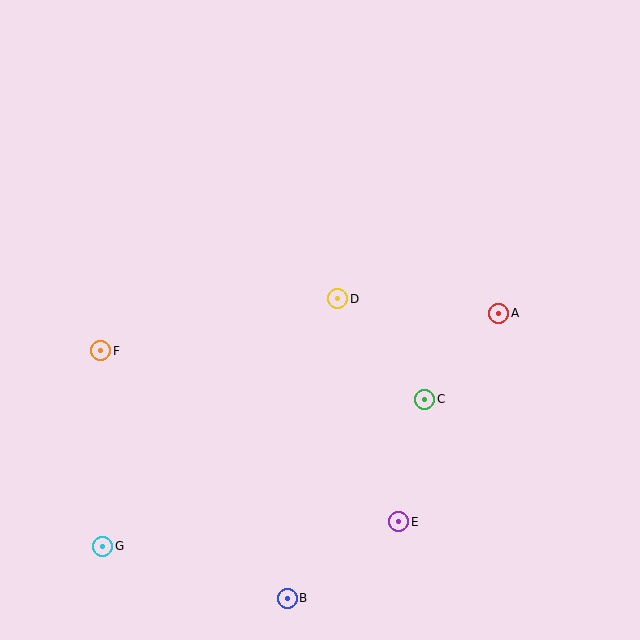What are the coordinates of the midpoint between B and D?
The midpoint between B and D is at (312, 448).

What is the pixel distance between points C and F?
The distance between C and F is 327 pixels.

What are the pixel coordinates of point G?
Point G is at (103, 546).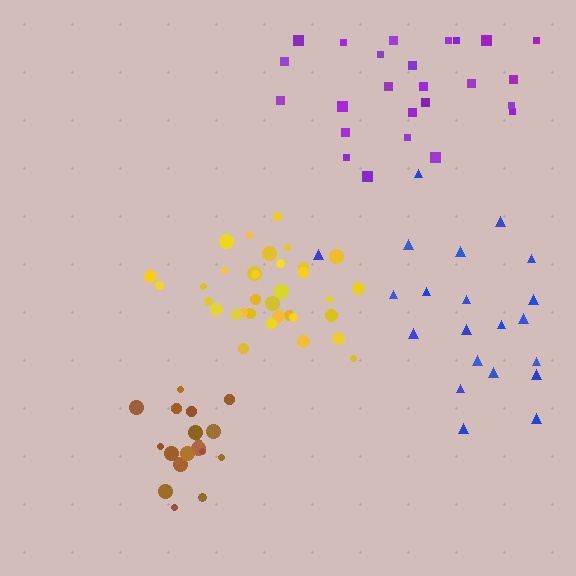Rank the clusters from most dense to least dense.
brown, yellow, blue, purple.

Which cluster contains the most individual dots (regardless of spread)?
Yellow (34).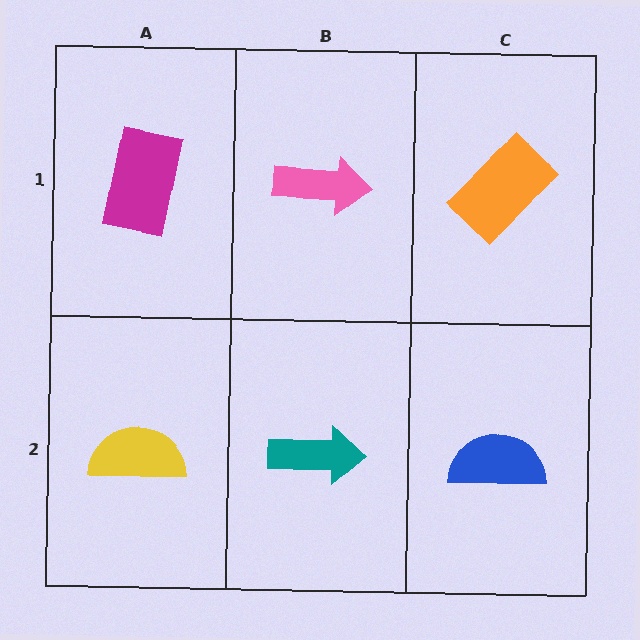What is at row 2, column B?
A teal arrow.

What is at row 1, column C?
An orange rectangle.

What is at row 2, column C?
A blue semicircle.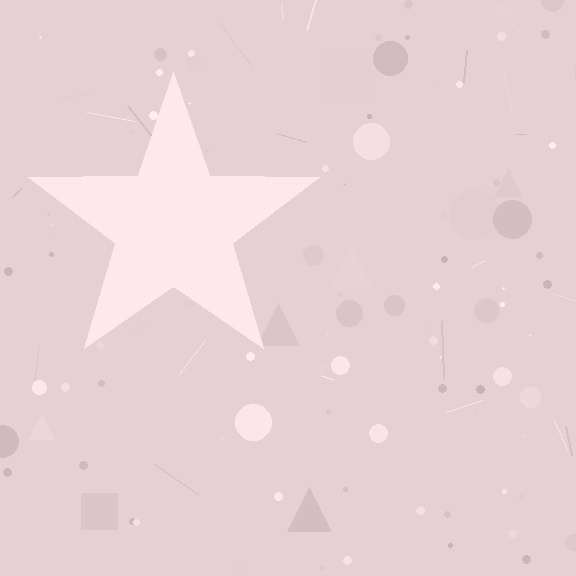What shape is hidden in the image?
A star is hidden in the image.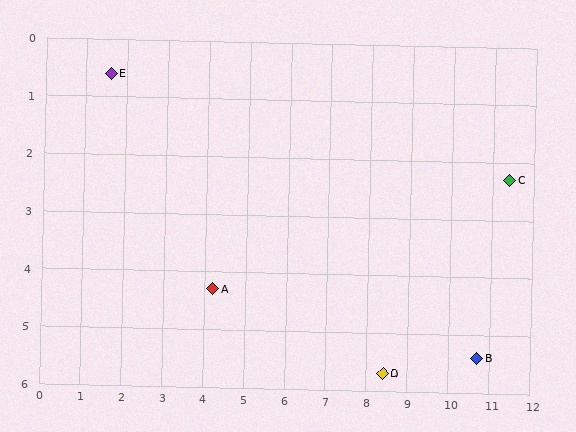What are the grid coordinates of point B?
Point B is at approximately (10.7, 5.4).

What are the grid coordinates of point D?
Point D is at approximately (8.4, 5.7).